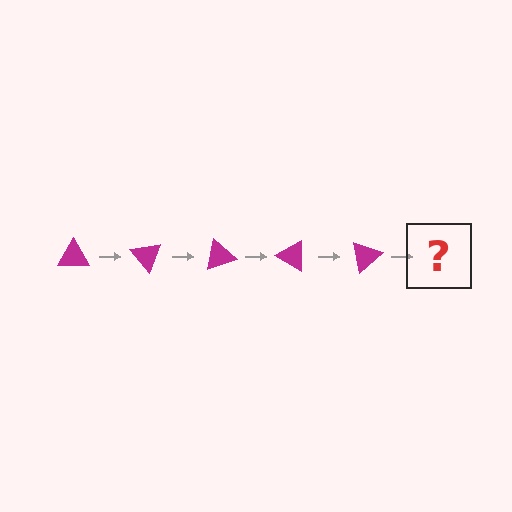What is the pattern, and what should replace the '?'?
The pattern is that the triangle rotates 50 degrees each step. The '?' should be a magenta triangle rotated 250 degrees.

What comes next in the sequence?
The next element should be a magenta triangle rotated 250 degrees.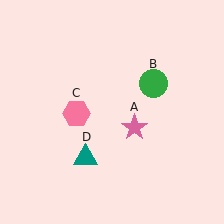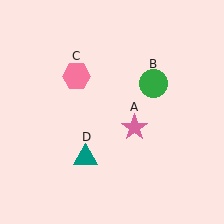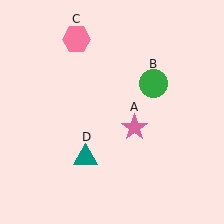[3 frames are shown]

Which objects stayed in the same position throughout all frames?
Pink star (object A) and green circle (object B) and teal triangle (object D) remained stationary.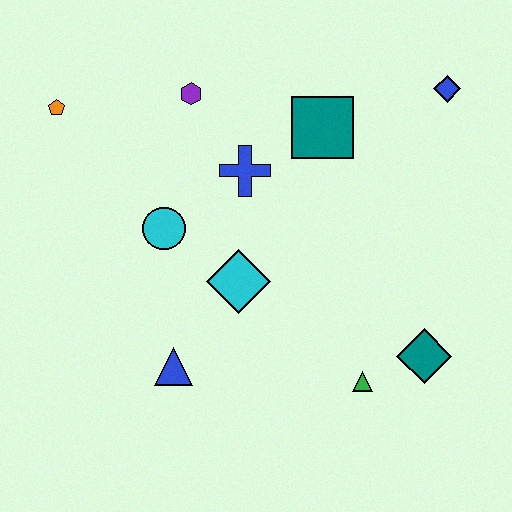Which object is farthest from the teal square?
The blue triangle is farthest from the teal square.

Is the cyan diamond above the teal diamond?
Yes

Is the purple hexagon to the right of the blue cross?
No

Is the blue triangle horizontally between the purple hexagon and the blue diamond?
No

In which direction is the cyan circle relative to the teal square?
The cyan circle is to the left of the teal square.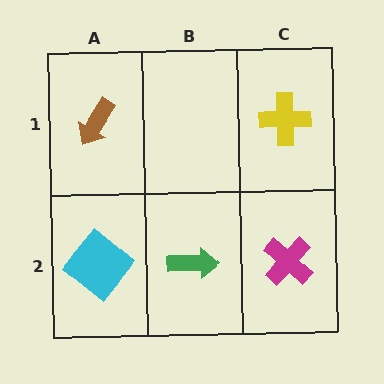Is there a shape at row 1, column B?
No, that cell is empty.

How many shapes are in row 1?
2 shapes.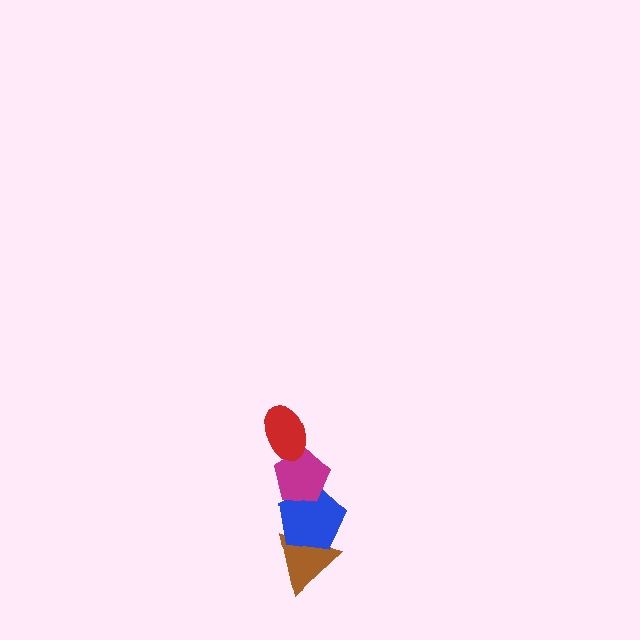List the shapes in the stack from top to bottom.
From top to bottom: the red ellipse, the magenta pentagon, the blue pentagon, the brown triangle.